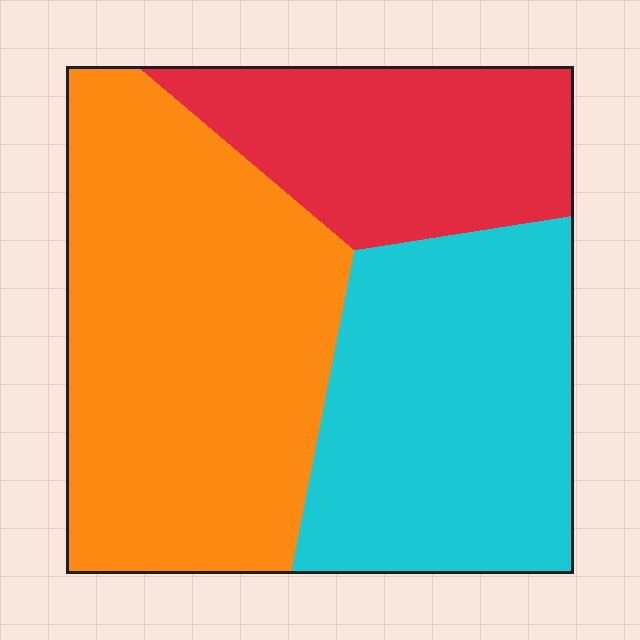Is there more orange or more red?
Orange.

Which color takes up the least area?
Red, at roughly 20%.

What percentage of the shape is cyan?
Cyan takes up between a sixth and a third of the shape.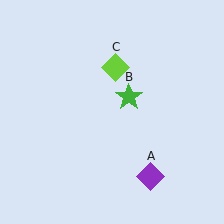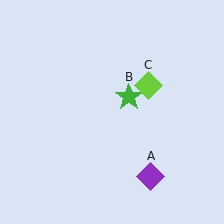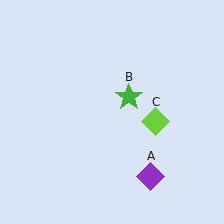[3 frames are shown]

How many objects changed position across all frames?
1 object changed position: lime diamond (object C).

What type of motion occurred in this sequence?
The lime diamond (object C) rotated clockwise around the center of the scene.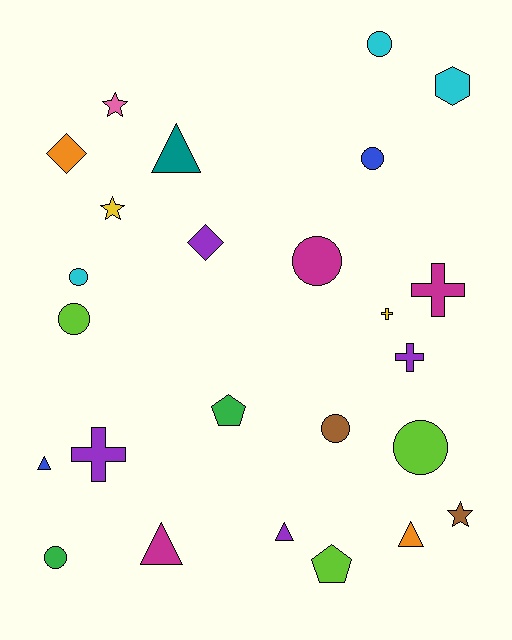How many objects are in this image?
There are 25 objects.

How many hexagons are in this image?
There is 1 hexagon.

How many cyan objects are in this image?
There are 3 cyan objects.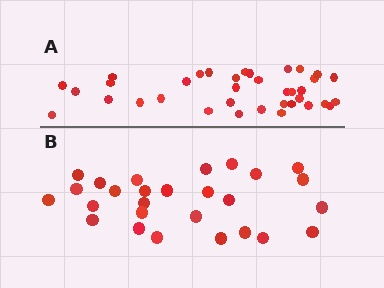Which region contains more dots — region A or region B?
Region A (the top region) has more dots.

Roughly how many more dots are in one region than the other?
Region A has roughly 8 or so more dots than region B.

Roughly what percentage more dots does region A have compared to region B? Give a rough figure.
About 35% more.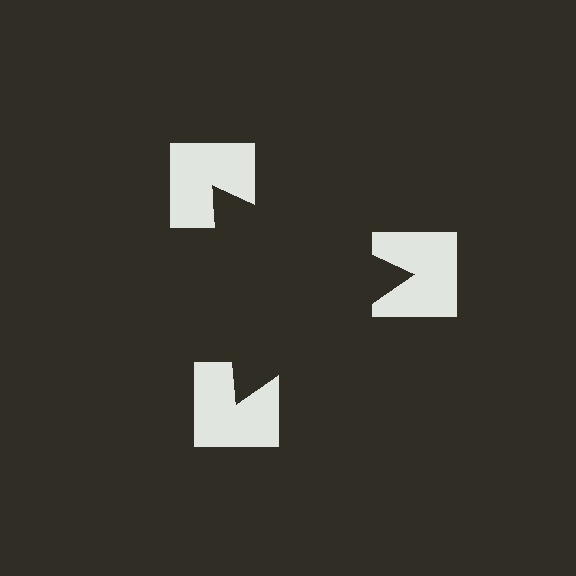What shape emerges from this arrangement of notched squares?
An illusory triangle — its edges are inferred from the aligned wedge cuts in the notched squares, not physically drawn.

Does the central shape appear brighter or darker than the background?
It typically appears slightly darker than the background, even though no actual brightness change is drawn.